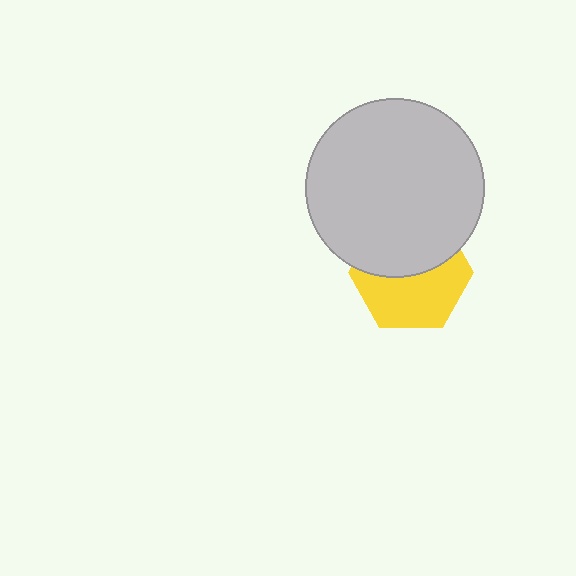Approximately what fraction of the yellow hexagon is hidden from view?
Roughly 47% of the yellow hexagon is hidden behind the light gray circle.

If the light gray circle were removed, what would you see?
You would see the complete yellow hexagon.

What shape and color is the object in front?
The object in front is a light gray circle.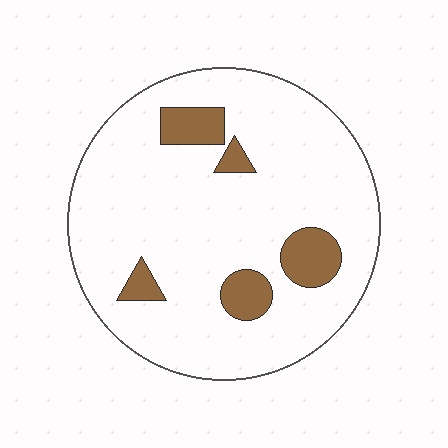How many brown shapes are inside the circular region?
5.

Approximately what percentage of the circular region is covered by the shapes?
Approximately 10%.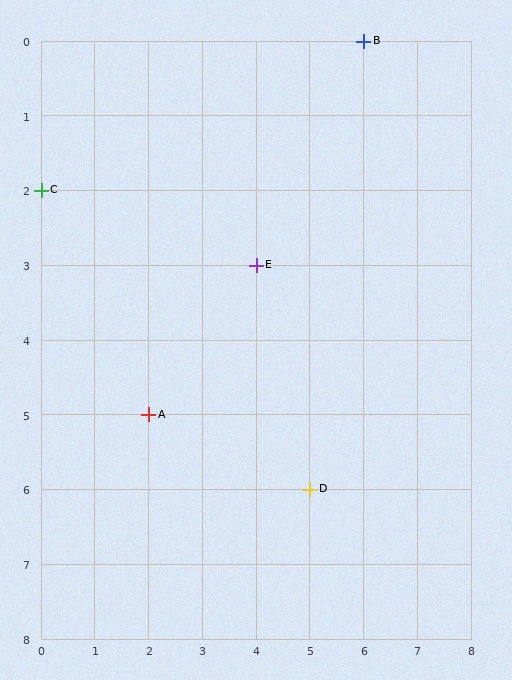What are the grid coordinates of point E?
Point E is at grid coordinates (4, 3).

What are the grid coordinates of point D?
Point D is at grid coordinates (5, 6).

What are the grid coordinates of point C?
Point C is at grid coordinates (0, 2).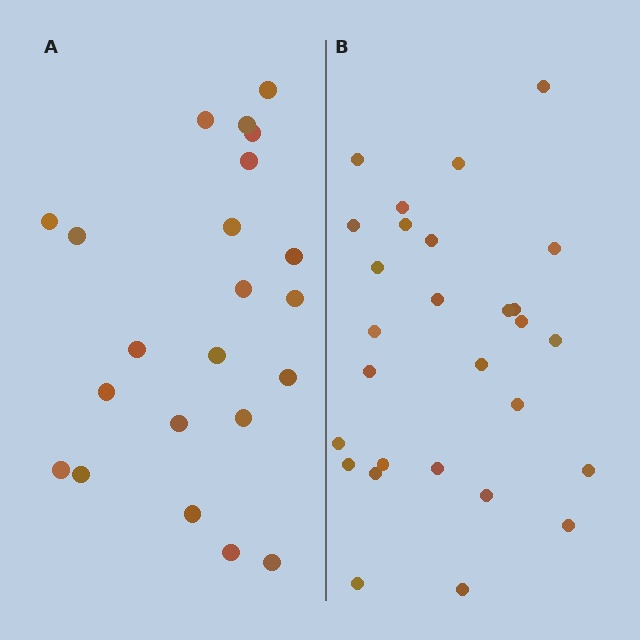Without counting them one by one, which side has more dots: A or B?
Region B (the right region) has more dots.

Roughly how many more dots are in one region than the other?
Region B has about 6 more dots than region A.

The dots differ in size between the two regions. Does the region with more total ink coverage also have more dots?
No. Region A has more total ink coverage because its dots are larger, but region B actually contains more individual dots. Total area can be misleading — the number of items is what matters here.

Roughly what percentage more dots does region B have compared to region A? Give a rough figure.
About 25% more.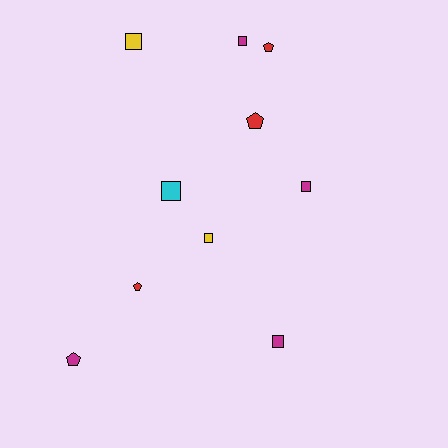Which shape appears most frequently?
Square, with 6 objects.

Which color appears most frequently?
Magenta, with 4 objects.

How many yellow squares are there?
There are 2 yellow squares.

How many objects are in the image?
There are 10 objects.